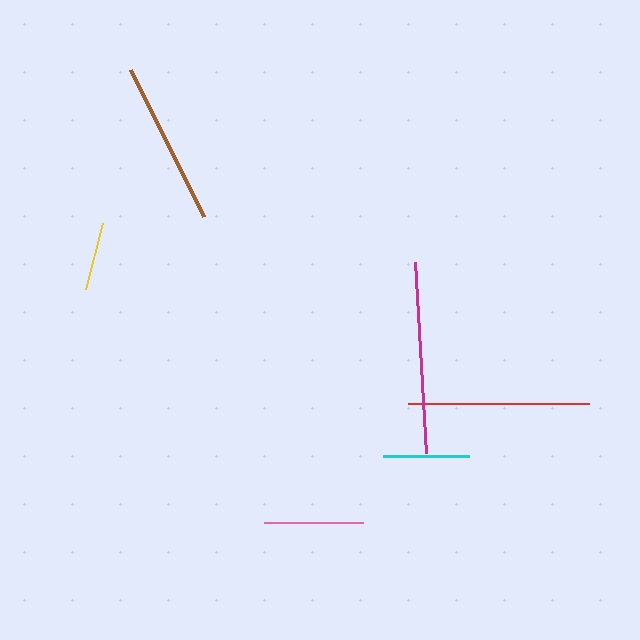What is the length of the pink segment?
The pink segment is approximately 99 pixels long.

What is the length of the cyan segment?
The cyan segment is approximately 85 pixels long.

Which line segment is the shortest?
The yellow line is the shortest at approximately 68 pixels.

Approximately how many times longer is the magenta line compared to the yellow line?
The magenta line is approximately 2.8 times the length of the yellow line.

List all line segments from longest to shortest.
From longest to shortest: magenta, red, brown, pink, cyan, yellow.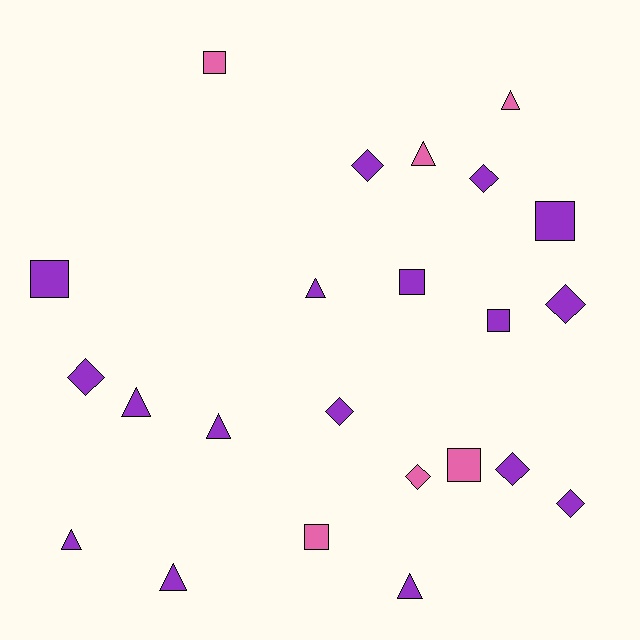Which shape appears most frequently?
Triangle, with 8 objects.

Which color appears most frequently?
Purple, with 17 objects.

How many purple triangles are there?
There are 6 purple triangles.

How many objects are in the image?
There are 23 objects.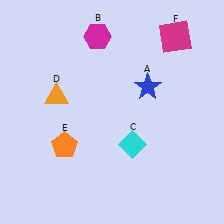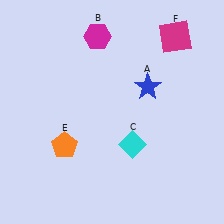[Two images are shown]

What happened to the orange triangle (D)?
The orange triangle (D) was removed in Image 2. It was in the top-left area of Image 1.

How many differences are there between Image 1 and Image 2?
There is 1 difference between the two images.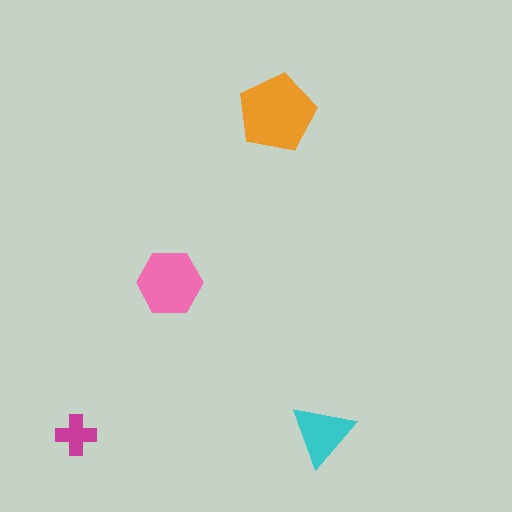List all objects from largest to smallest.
The orange pentagon, the pink hexagon, the cyan triangle, the magenta cross.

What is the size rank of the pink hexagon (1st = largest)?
2nd.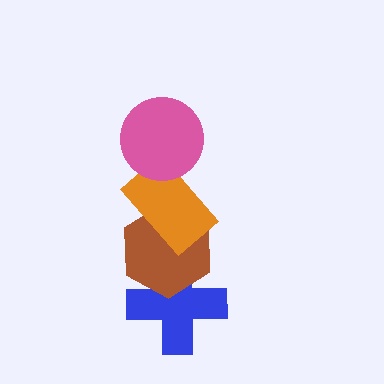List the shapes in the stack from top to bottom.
From top to bottom: the pink circle, the orange rectangle, the brown hexagon, the blue cross.